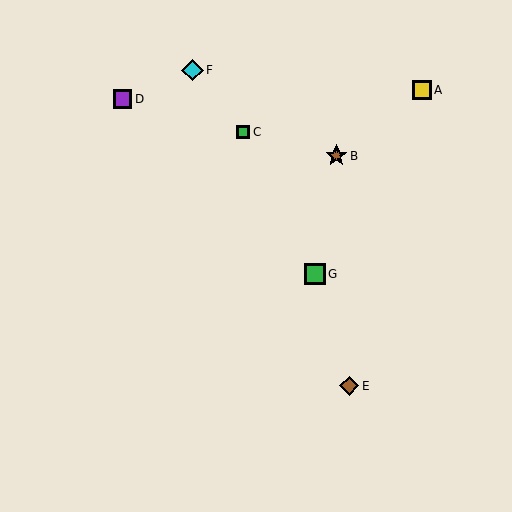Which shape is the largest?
The cyan diamond (labeled F) is the largest.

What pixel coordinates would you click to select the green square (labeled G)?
Click at (315, 274) to select the green square G.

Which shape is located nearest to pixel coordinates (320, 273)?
The green square (labeled G) at (315, 274) is nearest to that location.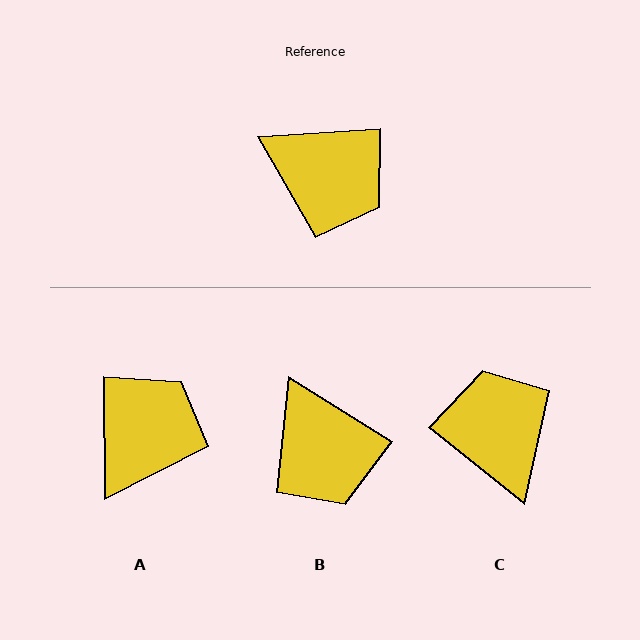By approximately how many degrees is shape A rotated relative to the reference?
Approximately 87 degrees counter-clockwise.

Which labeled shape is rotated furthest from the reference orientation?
C, about 138 degrees away.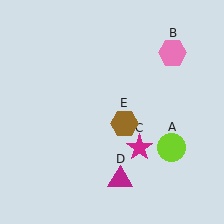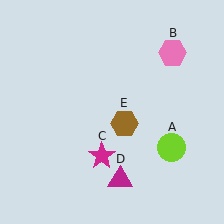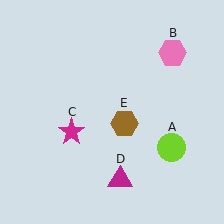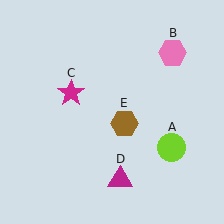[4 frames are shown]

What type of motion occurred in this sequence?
The magenta star (object C) rotated clockwise around the center of the scene.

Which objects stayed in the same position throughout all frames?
Lime circle (object A) and pink hexagon (object B) and magenta triangle (object D) and brown hexagon (object E) remained stationary.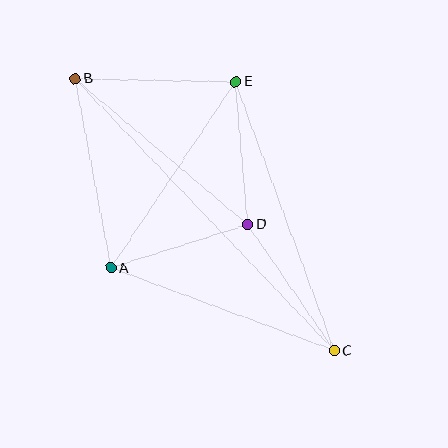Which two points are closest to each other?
Points D and E are closest to each other.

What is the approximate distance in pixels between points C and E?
The distance between C and E is approximately 286 pixels.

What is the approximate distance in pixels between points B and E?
The distance between B and E is approximately 160 pixels.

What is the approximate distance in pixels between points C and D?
The distance between C and D is approximately 153 pixels.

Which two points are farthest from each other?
Points B and C are farthest from each other.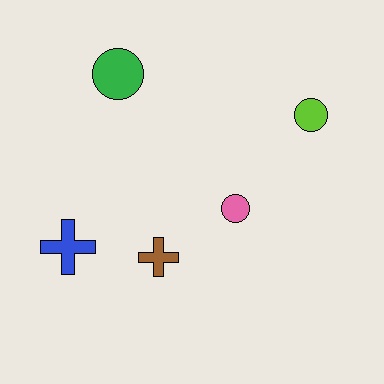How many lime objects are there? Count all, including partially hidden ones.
There is 1 lime object.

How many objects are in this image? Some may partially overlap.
There are 5 objects.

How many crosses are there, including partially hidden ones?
There are 2 crosses.